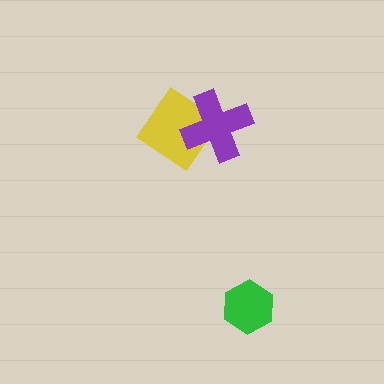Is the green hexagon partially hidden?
No, no other shape covers it.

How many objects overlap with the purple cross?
1 object overlaps with the purple cross.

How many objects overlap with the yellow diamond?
1 object overlaps with the yellow diamond.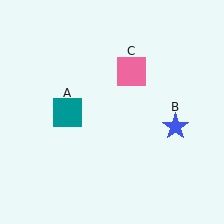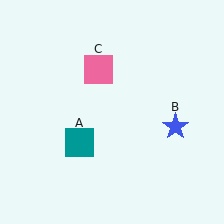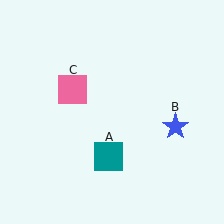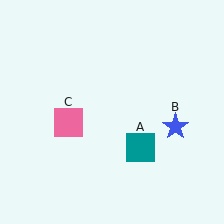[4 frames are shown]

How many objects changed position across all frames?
2 objects changed position: teal square (object A), pink square (object C).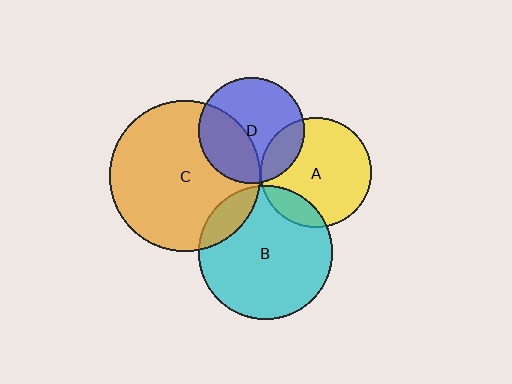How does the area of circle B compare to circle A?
Approximately 1.5 times.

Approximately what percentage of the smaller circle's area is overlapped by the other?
Approximately 35%.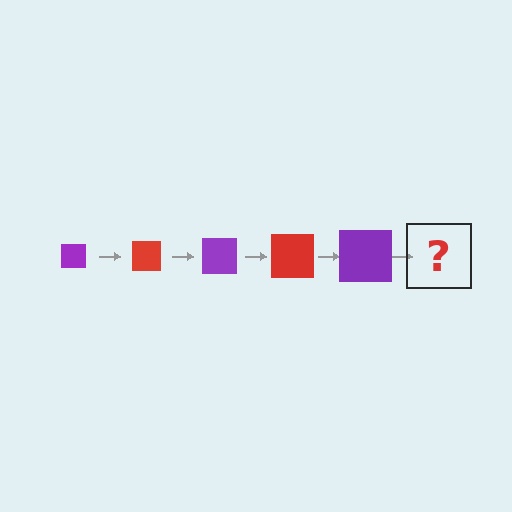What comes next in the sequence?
The next element should be a red square, larger than the previous one.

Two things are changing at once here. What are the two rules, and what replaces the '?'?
The two rules are that the square grows larger each step and the color cycles through purple and red. The '?' should be a red square, larger than the previous one.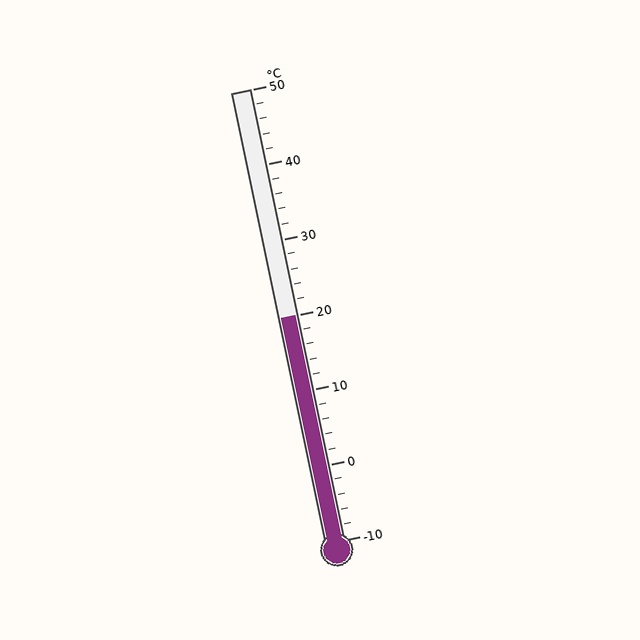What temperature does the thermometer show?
The thermometer shows approximately 20°C.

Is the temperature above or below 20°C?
The temperature is at 20°C.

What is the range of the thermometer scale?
The thermometer scale ranges from -10°C to 50°C.